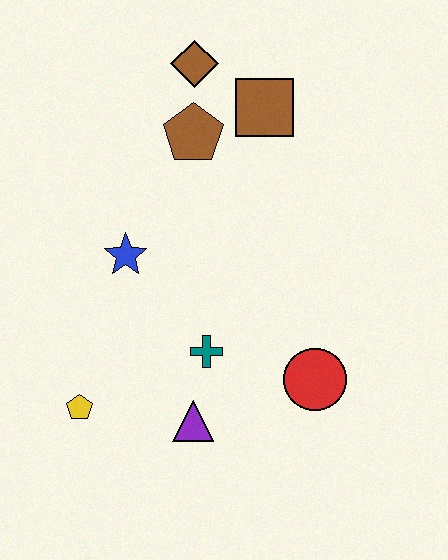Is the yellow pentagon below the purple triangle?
No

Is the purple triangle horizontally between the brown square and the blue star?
Yes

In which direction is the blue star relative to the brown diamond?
The blue star is below the brown diamond.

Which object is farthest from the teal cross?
The brown diamond is farthest from the teal cross.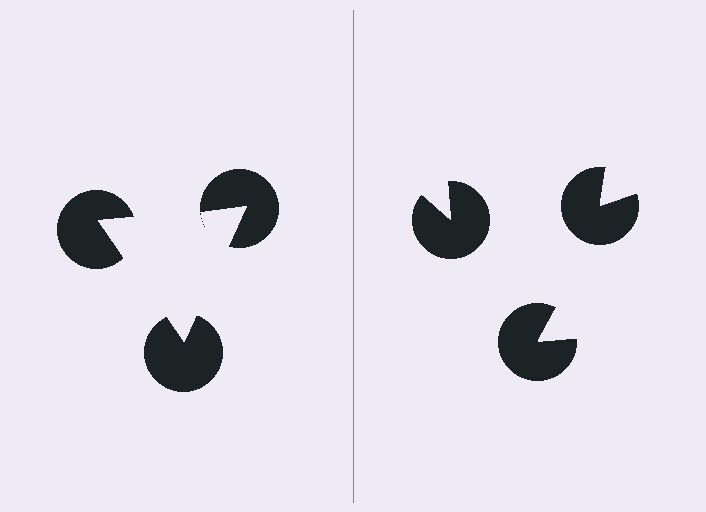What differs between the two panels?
The pac-man discs are positioned identically on both sides; only the wedge orientations differ. On the left they align to a triangle; on the right they are misaligned.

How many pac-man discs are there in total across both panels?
6 — 3 on each side.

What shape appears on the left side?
An illusory triangle.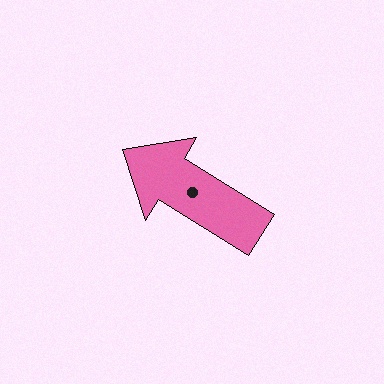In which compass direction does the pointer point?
Northwest.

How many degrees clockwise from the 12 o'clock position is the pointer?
Approximately 302 degrees.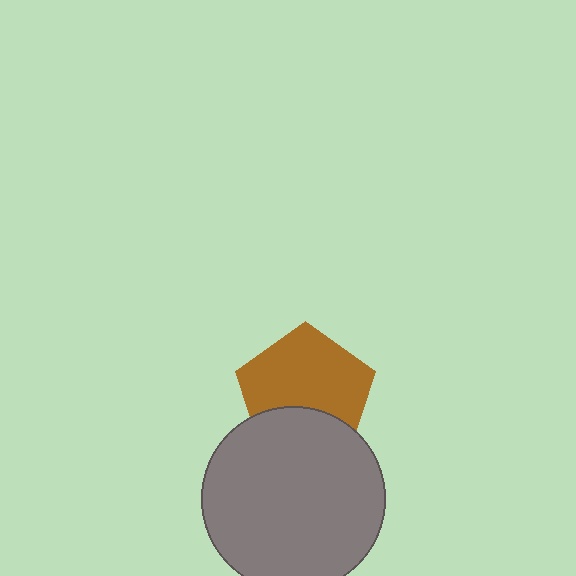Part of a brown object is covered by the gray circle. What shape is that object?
It is a pentagon.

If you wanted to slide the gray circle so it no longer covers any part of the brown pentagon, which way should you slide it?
Slide it down — that is the most direct way to separate the two shapes.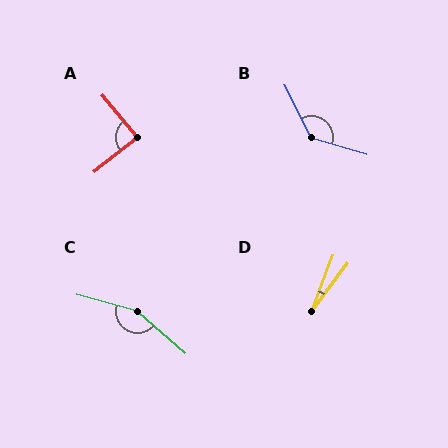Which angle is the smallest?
D, at approximately 16 degrees.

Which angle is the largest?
C, at approximately 154 degrees.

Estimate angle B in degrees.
Approximately 134 degrees.